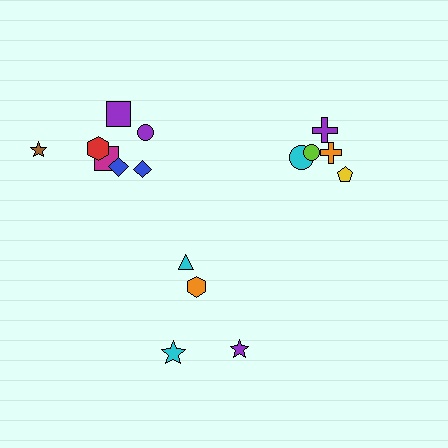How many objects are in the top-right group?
There are 5 objects.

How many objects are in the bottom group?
There are 4 objects.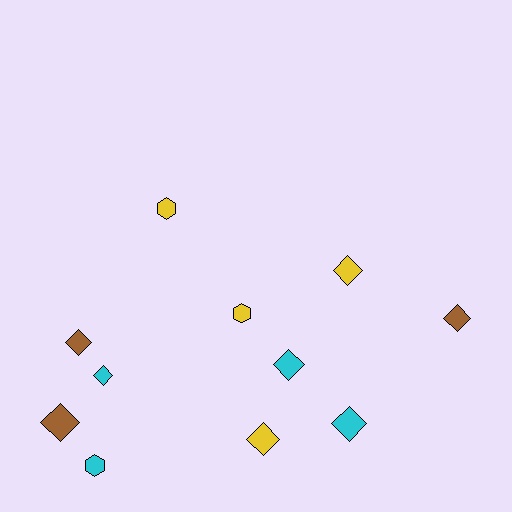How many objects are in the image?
There are 11 objects.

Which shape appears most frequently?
Diamond, with 8 objects.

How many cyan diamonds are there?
There are 3 cyan diamonds.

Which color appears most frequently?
Cyan, with 4 objects.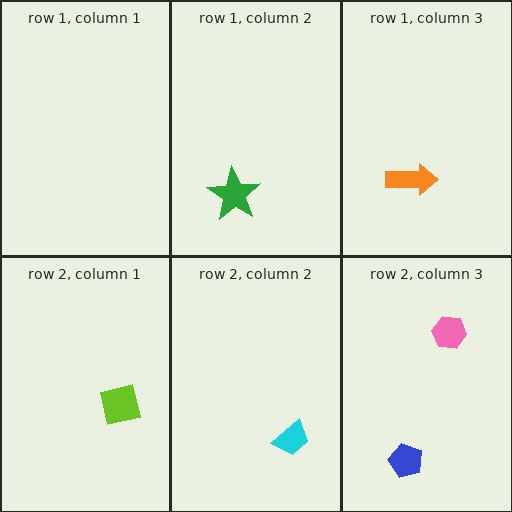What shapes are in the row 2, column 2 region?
The cyan trapezoid.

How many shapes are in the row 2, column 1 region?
1.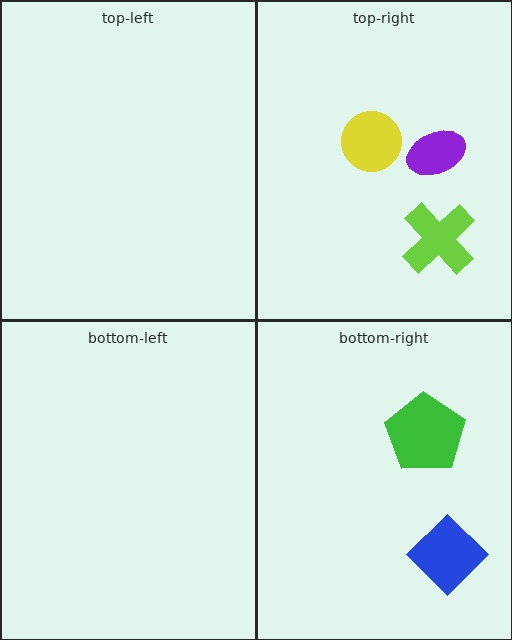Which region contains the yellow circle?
The top-right region.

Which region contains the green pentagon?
The bottom-right region.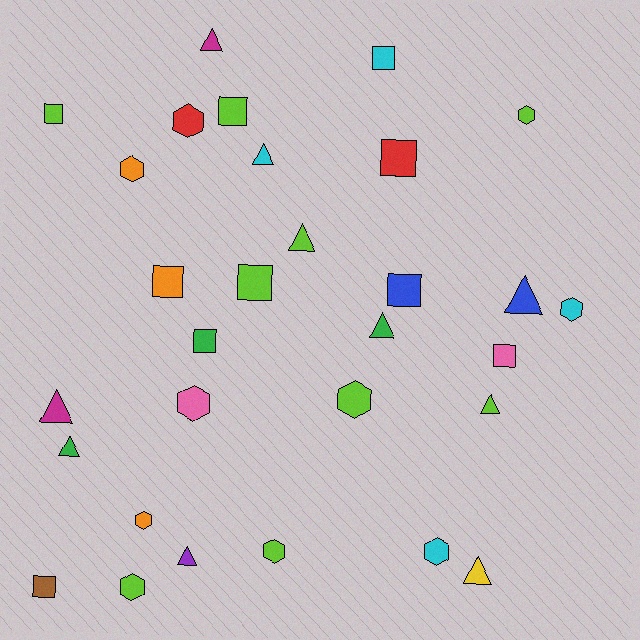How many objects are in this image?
There are 30 objects.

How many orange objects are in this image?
There are 3 orange objects.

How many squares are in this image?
There are 10 squares.